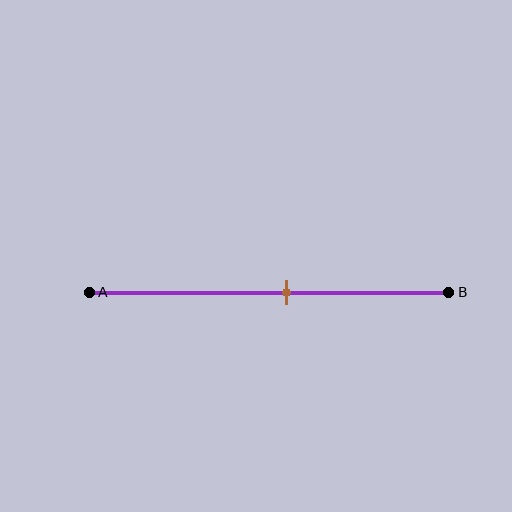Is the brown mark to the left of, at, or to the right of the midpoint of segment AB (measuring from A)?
The brown mark is to the right of the midpoint of segment AB.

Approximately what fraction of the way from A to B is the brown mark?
The brown mark is approximately 55% of the way from A to B.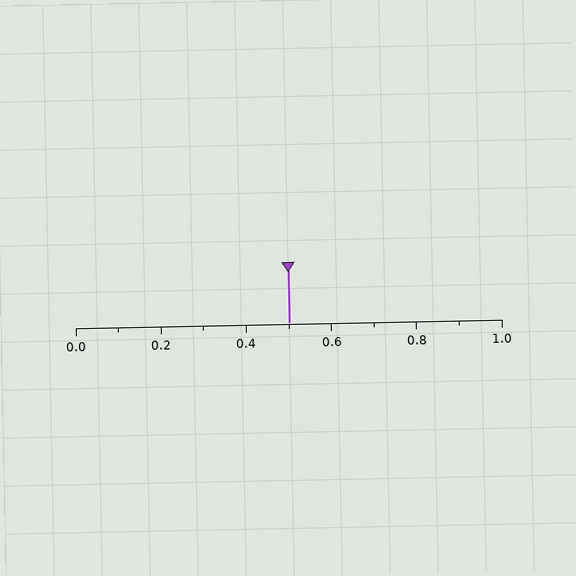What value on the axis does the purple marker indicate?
The marker indicates approximately 0.5.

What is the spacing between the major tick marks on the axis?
The major ticks are spaced 0.2 apart.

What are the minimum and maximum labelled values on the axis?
The axis runs from 0.0 to 1.0.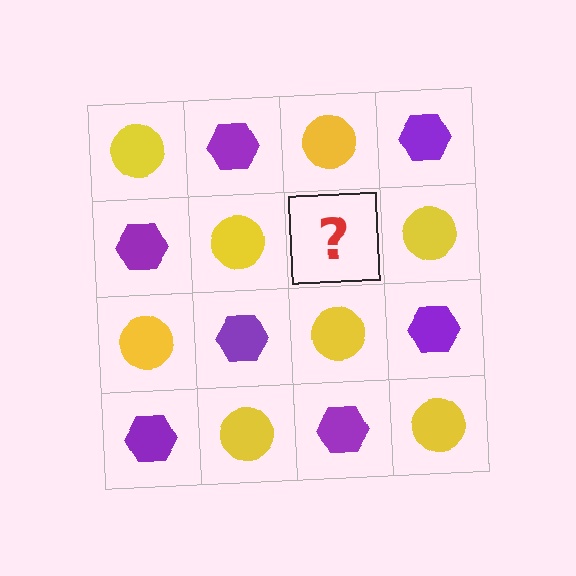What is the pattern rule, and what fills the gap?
The rule is that it alternates yellow circle and purple hexagon in a checkerboard pattern. The gap should be filled with a purple hexagon.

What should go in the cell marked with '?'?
The missing cell should contain a purple hexagon.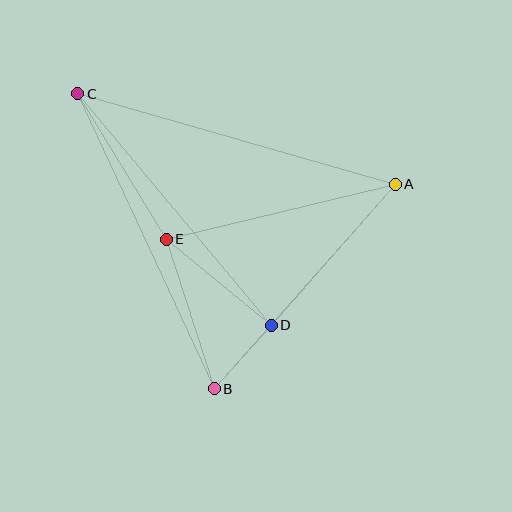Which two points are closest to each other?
Points B and D are closest to each other.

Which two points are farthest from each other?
Points A and C are farthest from each other.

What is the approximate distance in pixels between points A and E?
The distance between A and E is approximately 235 pixels.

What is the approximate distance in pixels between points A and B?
The distance between A and B is approximately 273 pixels.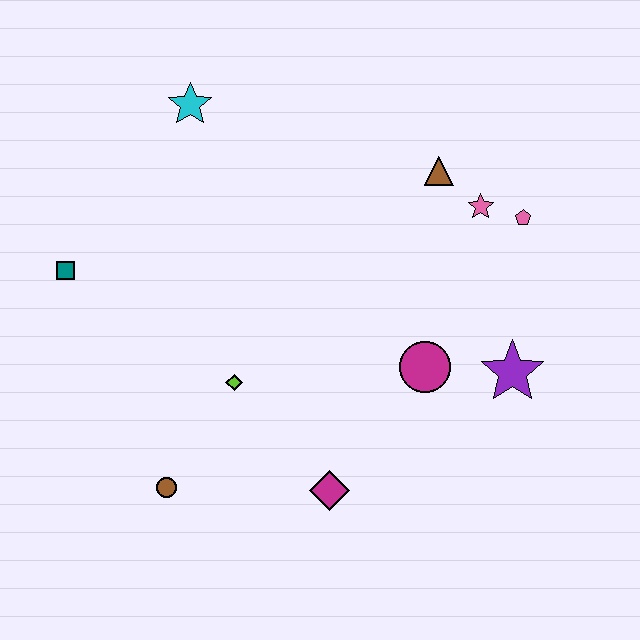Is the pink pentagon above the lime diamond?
Yes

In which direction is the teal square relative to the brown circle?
The teal square is above the brown circle.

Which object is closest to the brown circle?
The lime diamond is closest to the brown circle.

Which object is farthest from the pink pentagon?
The teal square is farthest from the pink pentagon.